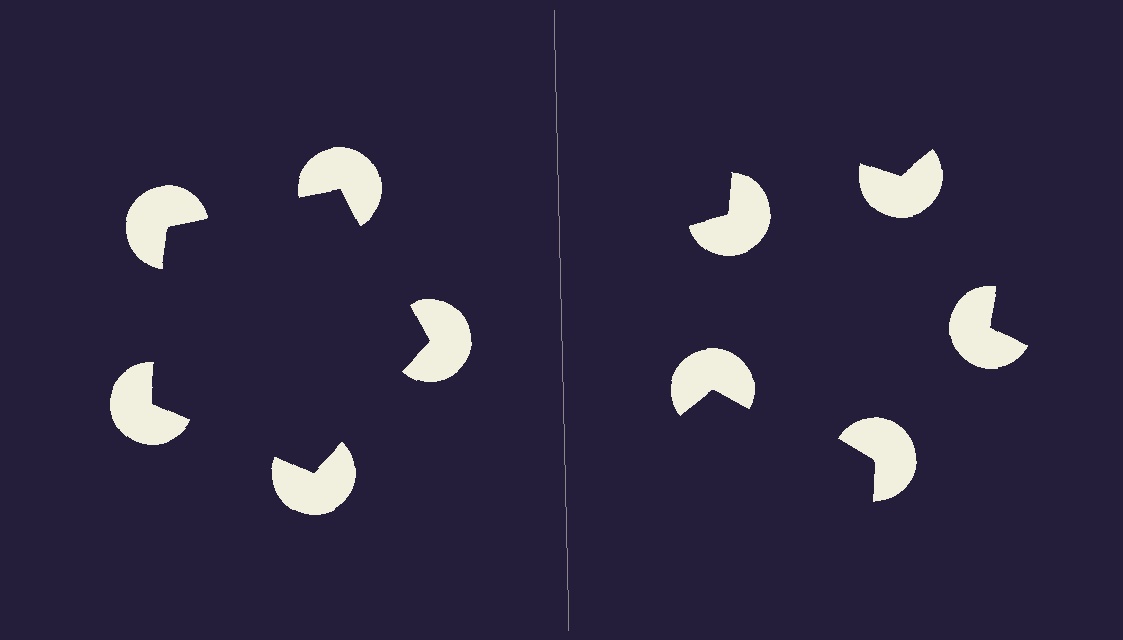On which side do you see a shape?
An illusory pentagon appears on the left side. On the right side the wedge cuts are rotated, so no coherent shape forms.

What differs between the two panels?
The pac-man discs are positioned identically on both sides; only the wedge orientations differ. On the left they align to a pentagon; on the right they are misaligned.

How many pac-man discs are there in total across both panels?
10 — 5 on each side.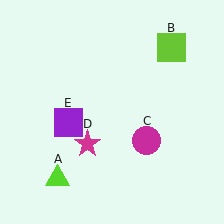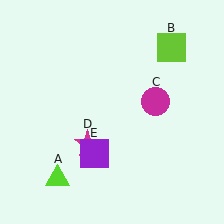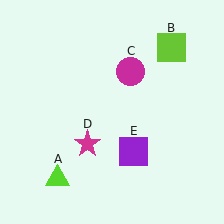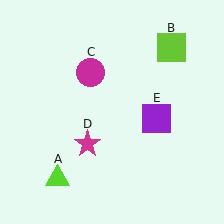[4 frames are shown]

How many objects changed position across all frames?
2 objects changed position: magenta circle (object C), purple square (object E).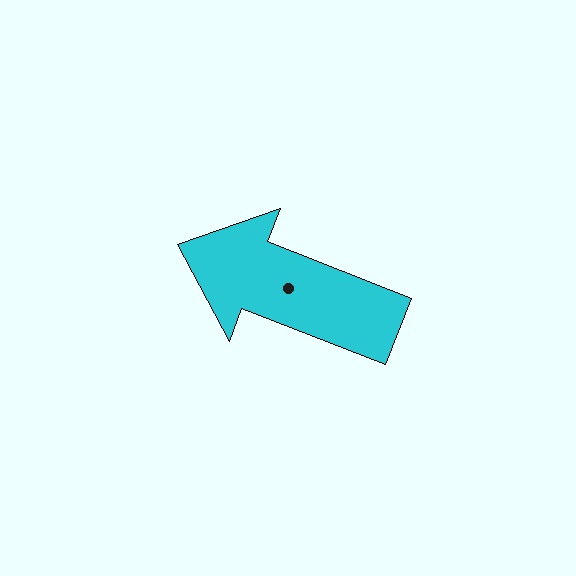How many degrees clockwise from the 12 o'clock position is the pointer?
Approximately 291 degrees.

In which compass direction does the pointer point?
West.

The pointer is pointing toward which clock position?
Roughly 10 o'clock.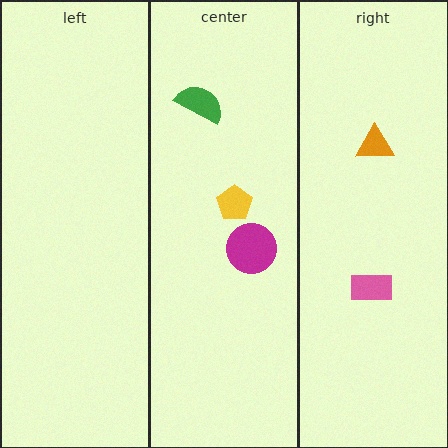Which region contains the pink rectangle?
The right region.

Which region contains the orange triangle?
The right region.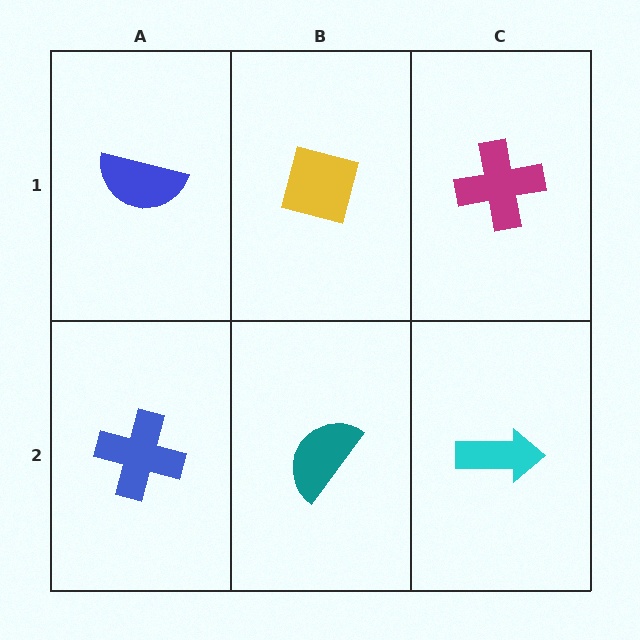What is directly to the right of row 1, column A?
A yellow square.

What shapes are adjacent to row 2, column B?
A yellow square (row 1, column B), a blue cross (row 2, column A), a cyan arrow (row 2, column C).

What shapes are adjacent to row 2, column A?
A blue semicircle (row 1, column A), a teal semicircle (row 2, column B).